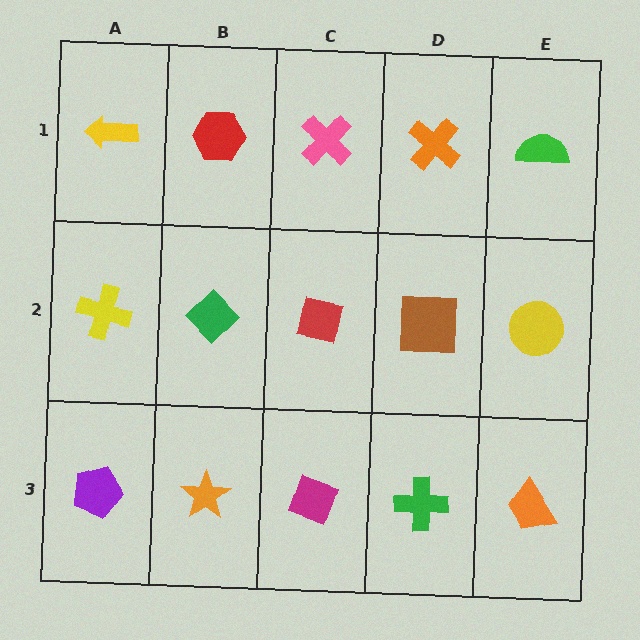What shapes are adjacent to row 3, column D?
A brown square (row 2, column D), a magenta diamond (row 3, column C), an orange trapezoid (row 3, column E).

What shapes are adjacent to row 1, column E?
A yellow circle (row 2, column E), an orange cross (row 1, column D).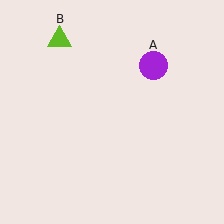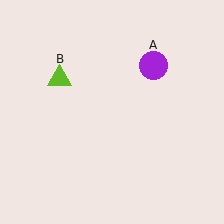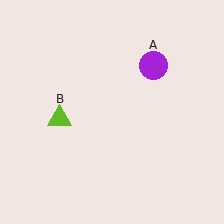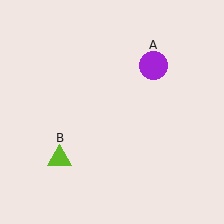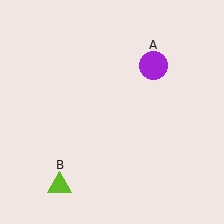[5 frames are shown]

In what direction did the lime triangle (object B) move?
The lime triangle (object B) moved down.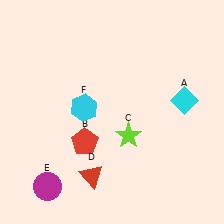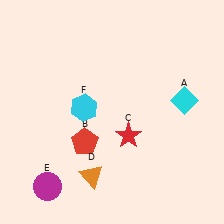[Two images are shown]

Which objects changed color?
C changed from lime to red. D changed from red to orange.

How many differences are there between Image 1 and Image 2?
There are 2 differences between the two images.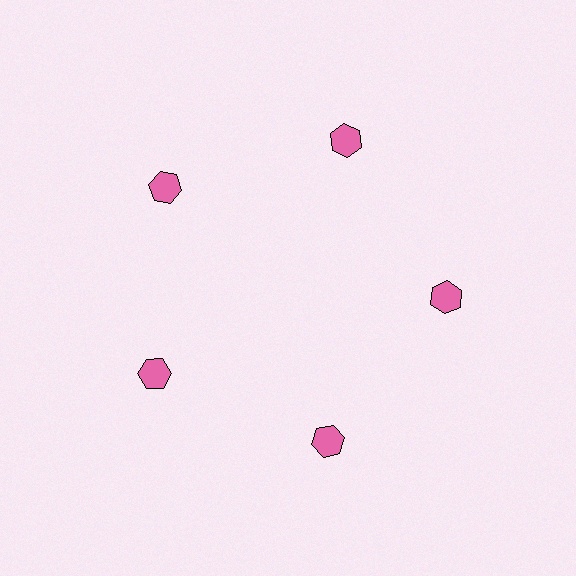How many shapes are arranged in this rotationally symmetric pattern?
There are 5 shapes, arranged in 5 groups of 1.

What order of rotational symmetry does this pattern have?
This pattern has 5-fold rotational symmetry.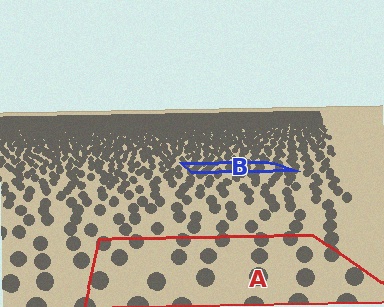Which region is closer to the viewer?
Region A is closer. The texture elements there are larger and more spread out.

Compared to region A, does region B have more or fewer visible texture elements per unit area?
Region B has more texture elements per unit area — they are packed more densely because it is farther away.